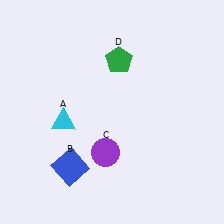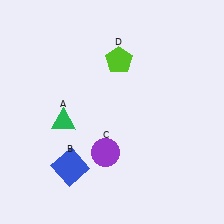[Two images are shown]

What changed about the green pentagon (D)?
In Image 1, D is green. In Image 2, it changed to lime.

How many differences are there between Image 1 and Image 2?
There are 2 differences between the two images.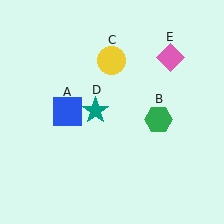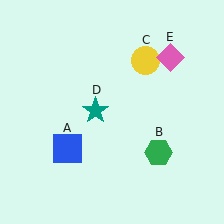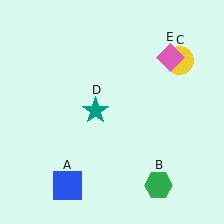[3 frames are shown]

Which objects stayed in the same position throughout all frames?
Teal star (object D) and pink diamond (object E) remained stationary.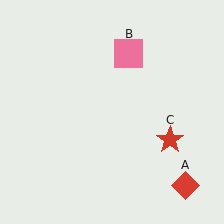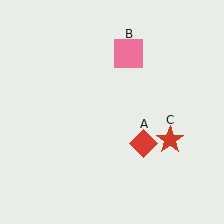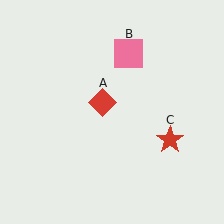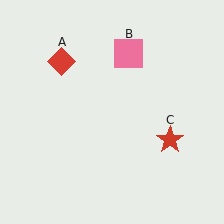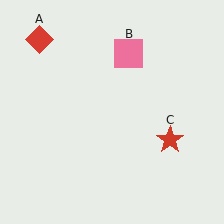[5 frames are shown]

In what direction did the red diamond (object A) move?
The red diamond (object A) moved up and to the left.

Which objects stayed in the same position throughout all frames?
Pink square (object B) and red star (object C) remained stationary.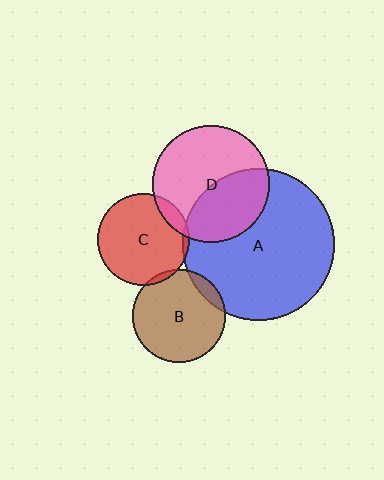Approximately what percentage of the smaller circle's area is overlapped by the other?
Approximately 5%.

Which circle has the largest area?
Circle A (blue).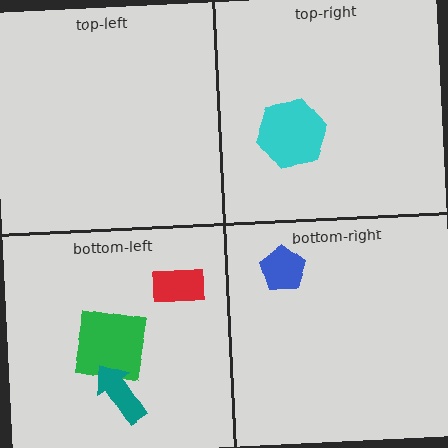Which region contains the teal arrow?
The bottom-left region.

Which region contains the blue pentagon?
The bottom-right region.